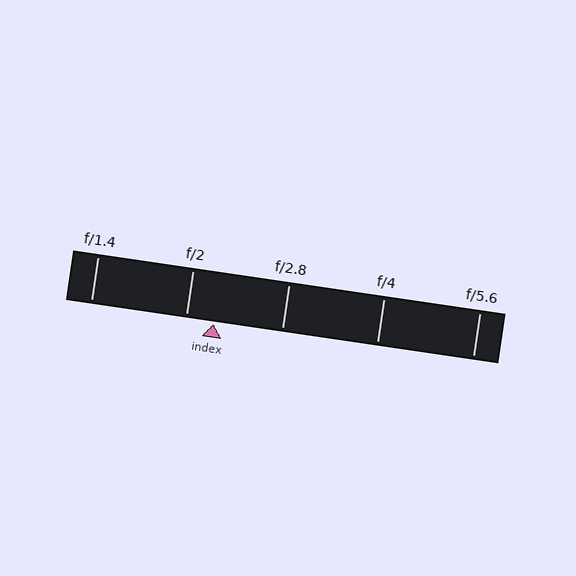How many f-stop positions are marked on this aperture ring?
There are 5 f-stop positions marked.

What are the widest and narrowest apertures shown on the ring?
The widest aperture shown is f/1.4 and the narrowest is f/5.6.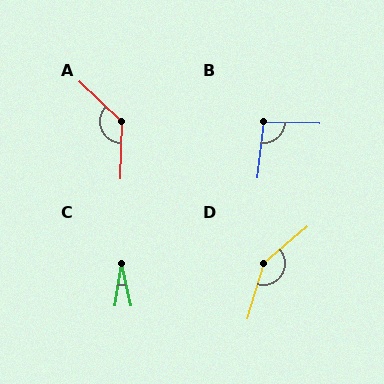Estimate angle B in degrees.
Approximately 96 degrees.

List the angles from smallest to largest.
C (22°), B (96°), A (132°), D (146°).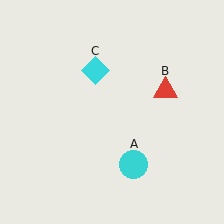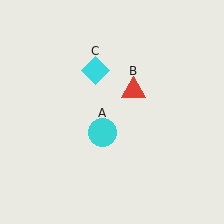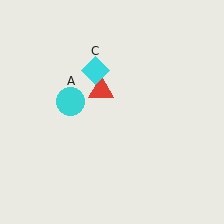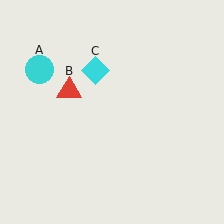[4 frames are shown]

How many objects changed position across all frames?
2 objects changed position: cyan circle (object A), red triangle (object B).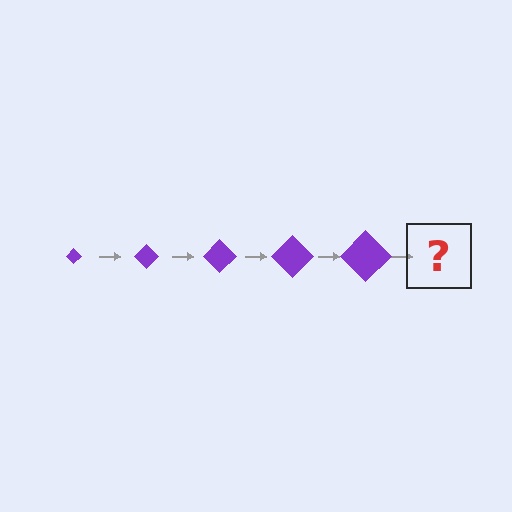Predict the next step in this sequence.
The next step is a purple diamond, larger than the previous one.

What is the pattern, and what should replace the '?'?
The pattern is that the diamond gets progressively larger each step. The '?' should be a purple diamond, larger than the previous one.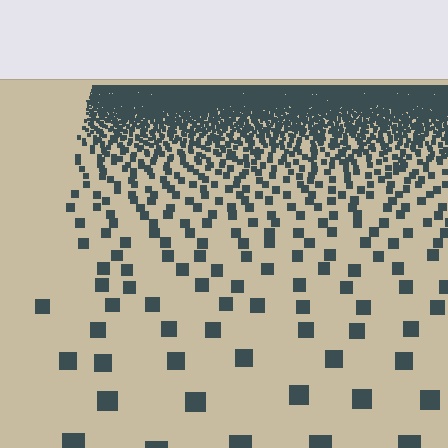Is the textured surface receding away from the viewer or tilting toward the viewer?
The surface is receding away from the viewer. Texture elements get smaller and denser toward the top.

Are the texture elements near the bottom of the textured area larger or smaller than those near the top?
Larger. Near the bottom, elements are closer to the viewer and appear at a bigger on-screen size.